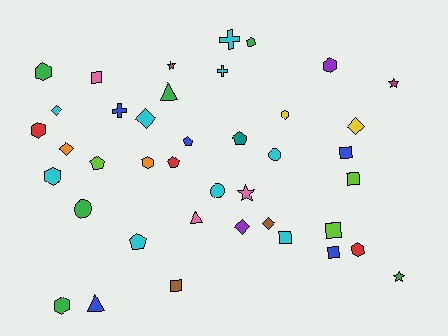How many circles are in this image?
There are 3 circles.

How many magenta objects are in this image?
There is 1 magenta object.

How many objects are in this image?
There are 40 objects.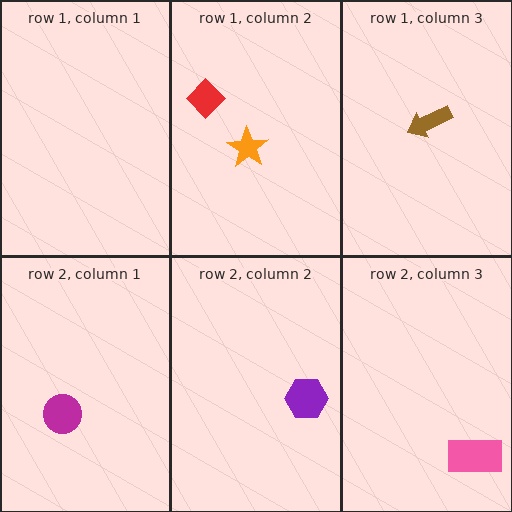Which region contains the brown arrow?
The row 1, column 3 region.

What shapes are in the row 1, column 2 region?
The red diamond, the orange star.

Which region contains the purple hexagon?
The row 2, column 2 region.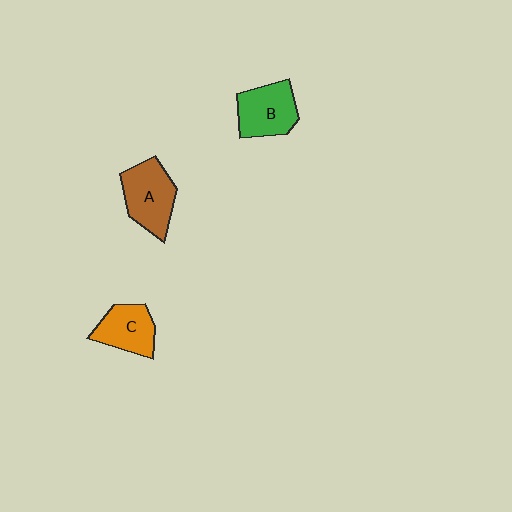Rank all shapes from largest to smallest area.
From largest to smallest: A (brown), B (green), C (orange).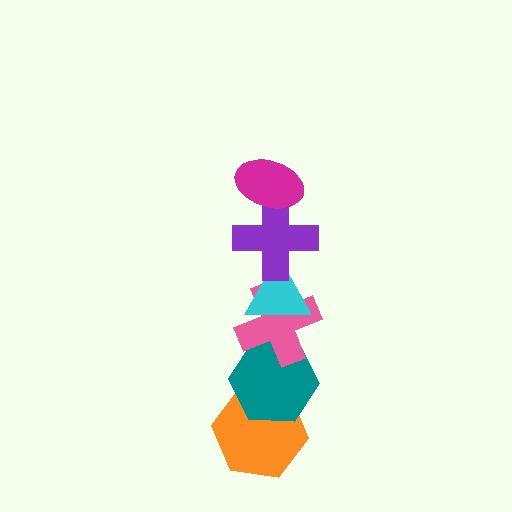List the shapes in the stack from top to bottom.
From top to bottom: the magenta ellipse, the purple cross, the cyan triangle, the pink cross, the teal hexagon, the orange hexagon.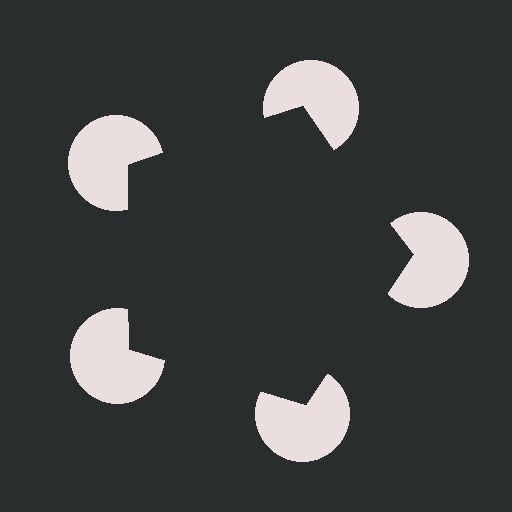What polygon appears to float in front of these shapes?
An illusory pentagon — its edges are inferred from the aligned wedge cuts in the pac-man discs, not physically drawn.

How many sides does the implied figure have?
5 sides.